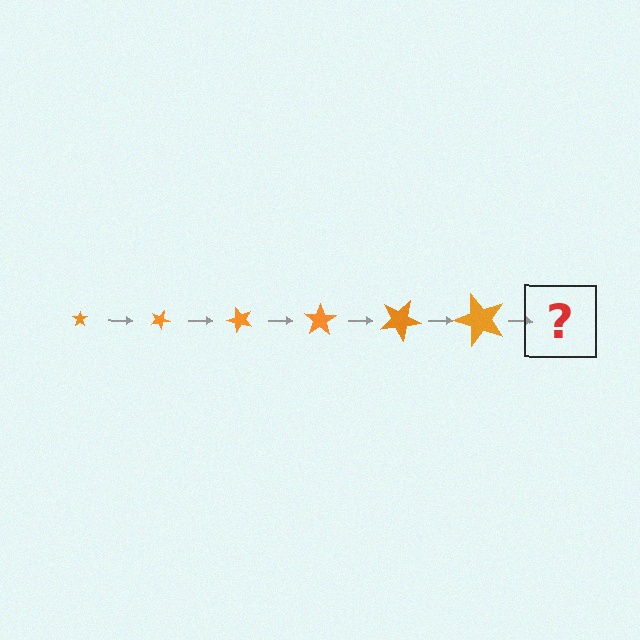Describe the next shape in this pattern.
It should be a star, larger than the previous one and rotated 150 degrees from the start.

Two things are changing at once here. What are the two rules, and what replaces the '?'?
The two rules are that the star grows larger each step and it rotates 25 degrees each step. The '?' should be a star, larger than the previous one and rotated 150 degrees from the start.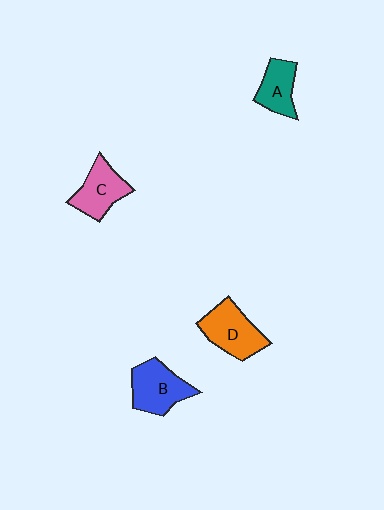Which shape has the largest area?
Shape D (orange).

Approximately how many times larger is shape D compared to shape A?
Approximately 1.4 times.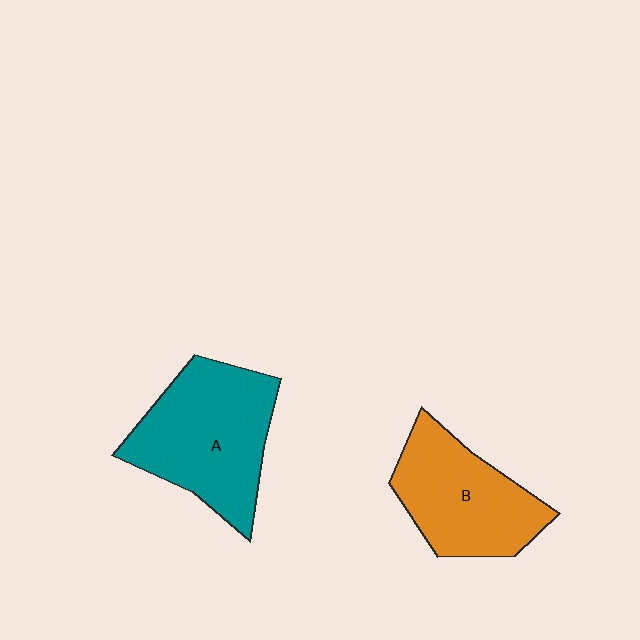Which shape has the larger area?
Shape A (teal).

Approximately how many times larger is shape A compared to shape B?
Approximately 1.2 times.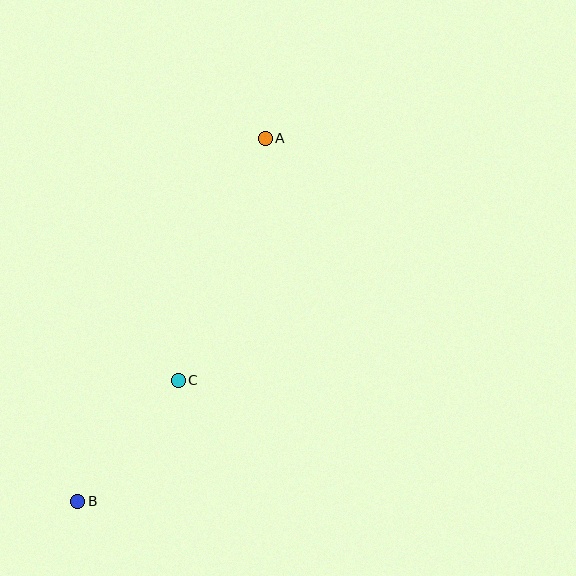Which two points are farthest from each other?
Points A and B are farthest from each other.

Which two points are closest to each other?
Points B and C are closest to each other.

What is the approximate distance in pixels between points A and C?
The distance between A and C is approximately 257 pixels.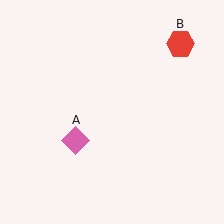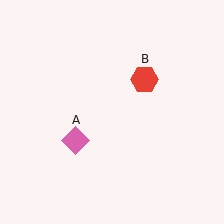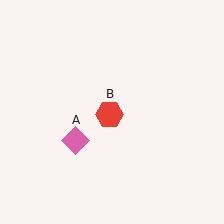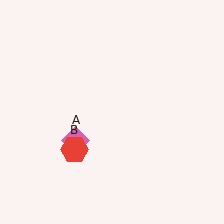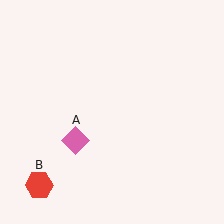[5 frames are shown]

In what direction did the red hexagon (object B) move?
The red hexagon (object B) moved down and to the left.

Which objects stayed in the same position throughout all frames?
Pink diamond (object A) remained stationary.